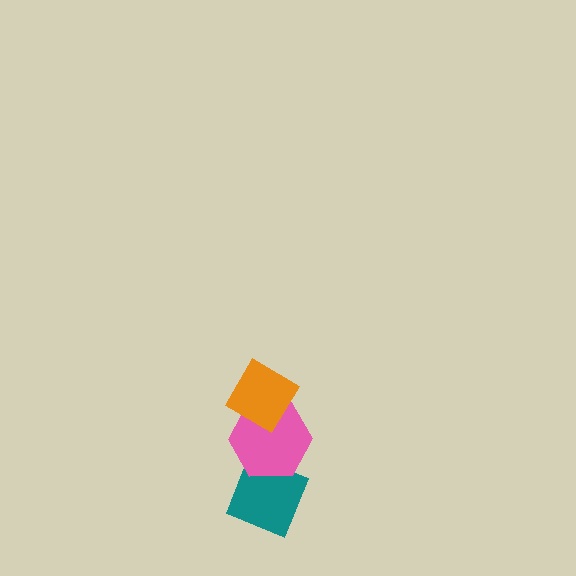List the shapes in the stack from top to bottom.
From top to bottom: the orange diamond, the pink hexagon, the teal diamond.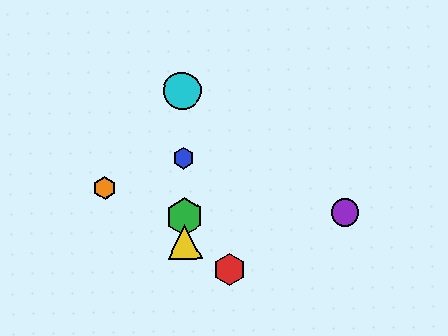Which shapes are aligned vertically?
The blue hexagon, the green hexagon, the yellow triangle, the cyan circle are aligned vertically.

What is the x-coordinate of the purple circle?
The purple circle is at x≈345.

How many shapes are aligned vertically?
4 shapes (the blue hexagon, the green hexagon, the yellow triangle, the cyan circle) are aligned vertically.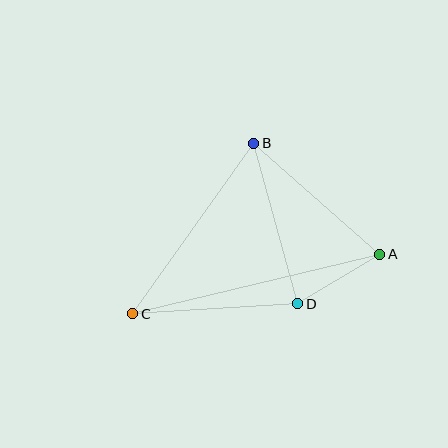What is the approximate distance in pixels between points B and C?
The distance between B and C is approximately 209 pixels.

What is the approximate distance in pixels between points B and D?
The distance between B and D is approximately 166 pixels.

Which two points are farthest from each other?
Points A and C are farthest from each other.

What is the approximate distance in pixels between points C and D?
The distance between C and D is approximately 166 pixels.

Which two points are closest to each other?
Points A and D are closest to each other.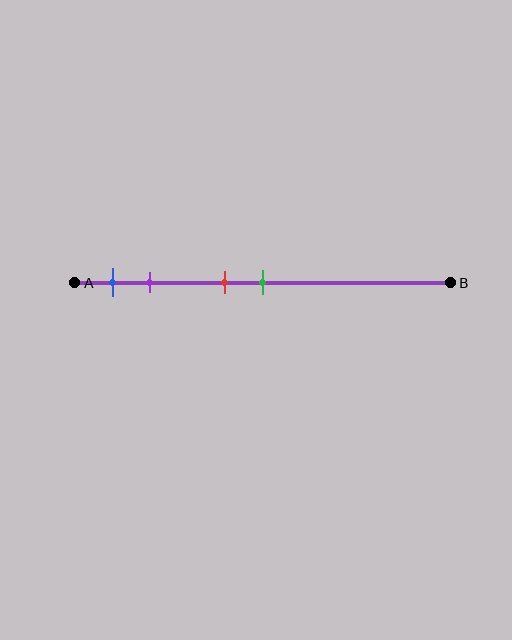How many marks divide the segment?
There are 4 marks dividing the segment.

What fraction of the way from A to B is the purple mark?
The purple mark is approximately 20% (0.2) of the way from A to B.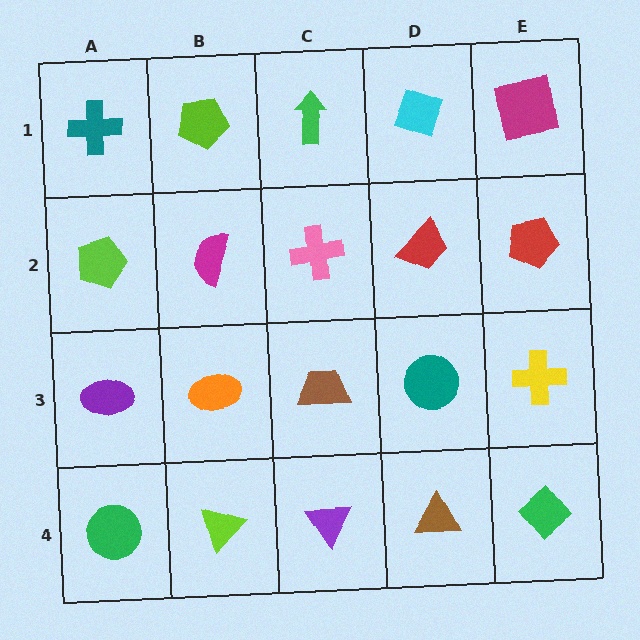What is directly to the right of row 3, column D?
A yellow cross.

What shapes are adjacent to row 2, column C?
A green arrow (row 1, column C), a brown trapezoid (row 3, column C), a magenta semicircle (row 2, column B), a red trapezoid (row 2, column D).